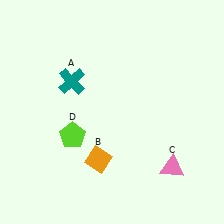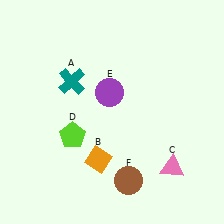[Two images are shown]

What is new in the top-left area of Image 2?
A purple circle (E) was added in the top-left area of Image 2.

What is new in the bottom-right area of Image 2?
A brown circle (F) was added in the bottom-right area of Image 2.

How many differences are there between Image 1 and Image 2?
There are 2 differences between the two images.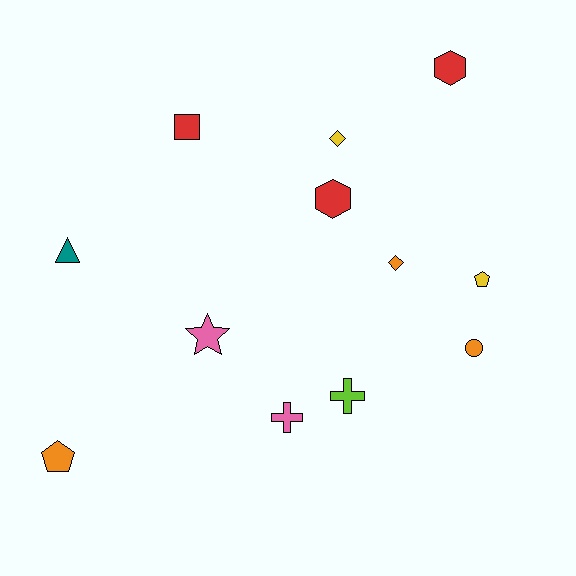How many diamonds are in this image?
There are 2 diamonds.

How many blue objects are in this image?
There are no blue objects.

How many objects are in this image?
There are 12 objects.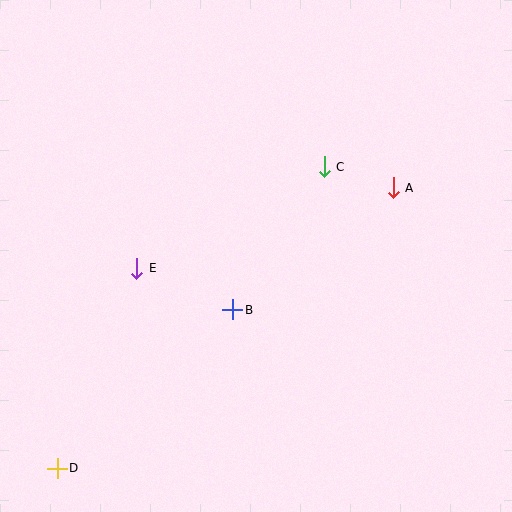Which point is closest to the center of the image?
Point B at (233, 310) is closest to the center.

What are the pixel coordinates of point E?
Point E is at (137, 268).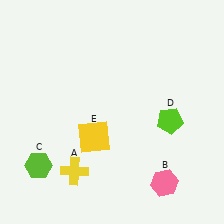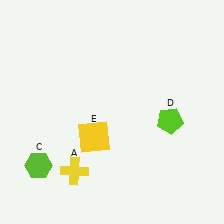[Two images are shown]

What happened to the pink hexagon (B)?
The pink hexagon (B) was removed in Image 2. It was in the bottom-right area of Image 1.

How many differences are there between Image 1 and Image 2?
There is 1 difference between the two images.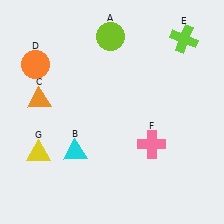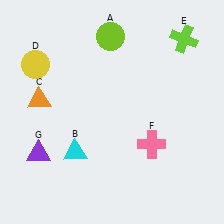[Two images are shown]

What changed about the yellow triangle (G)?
In Image 1, G is yellow. In Image 2, it changed to purple.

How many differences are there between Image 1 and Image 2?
There are 2 differences between the two images.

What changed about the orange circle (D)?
In Image 1, D is orange. In Image 2, it changed to yellow.